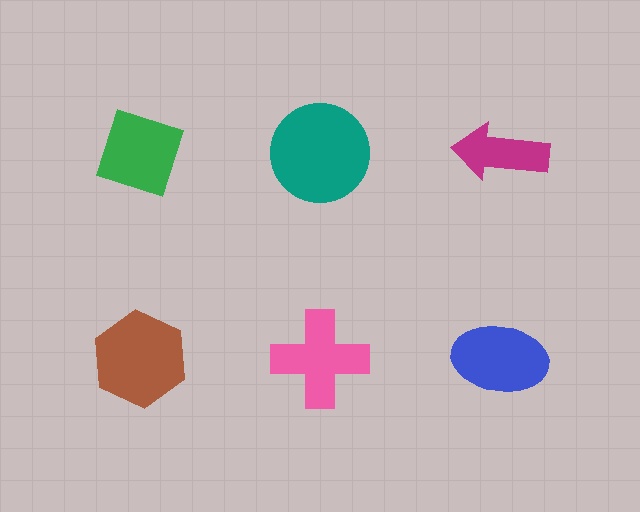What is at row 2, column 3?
A blue ellipse.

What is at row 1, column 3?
A magenta arrow.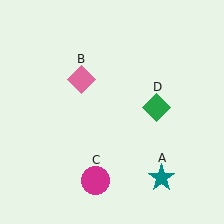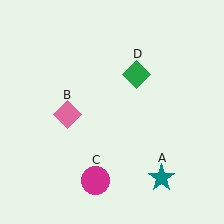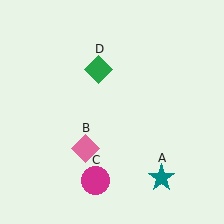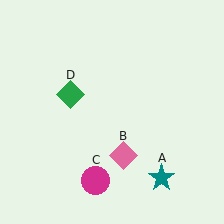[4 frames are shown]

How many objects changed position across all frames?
2 objects changed position: pink diamond (object B), green diamond (object D).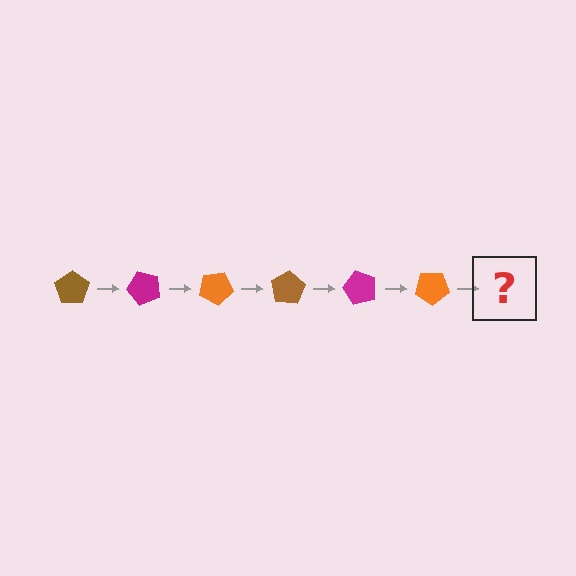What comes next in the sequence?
The next element should be a brown pentagon, rotated 300 degrees from the start.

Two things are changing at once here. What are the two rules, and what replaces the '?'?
The two rules are that it rotates 50 degrees each step and the color cycles through brown, magenta, and orange. The '?' should be a brown pentagon, rotated 300 degrees from the start.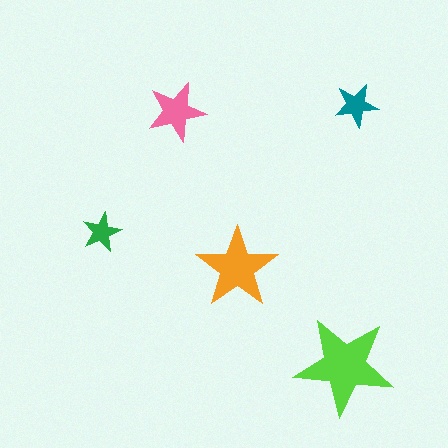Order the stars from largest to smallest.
the lime one, the orange one, the pink one, the teal one, the green one.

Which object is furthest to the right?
The teal star is rightmost.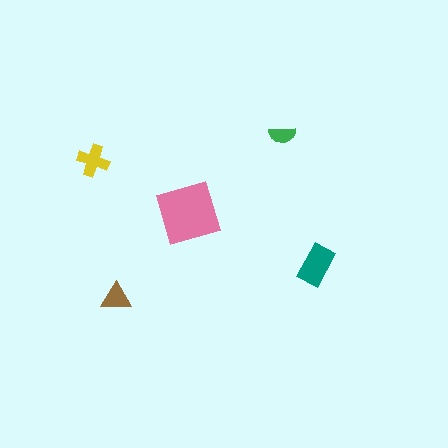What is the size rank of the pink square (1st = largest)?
1st.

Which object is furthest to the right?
The teal rectangle is rightmost.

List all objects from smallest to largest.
The green semicircle, the brown triangle, the yellow cross, the teal rectangle, the pink square.